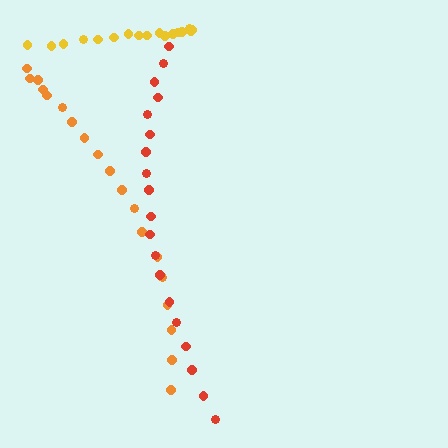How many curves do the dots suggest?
There are 3 distinct paths.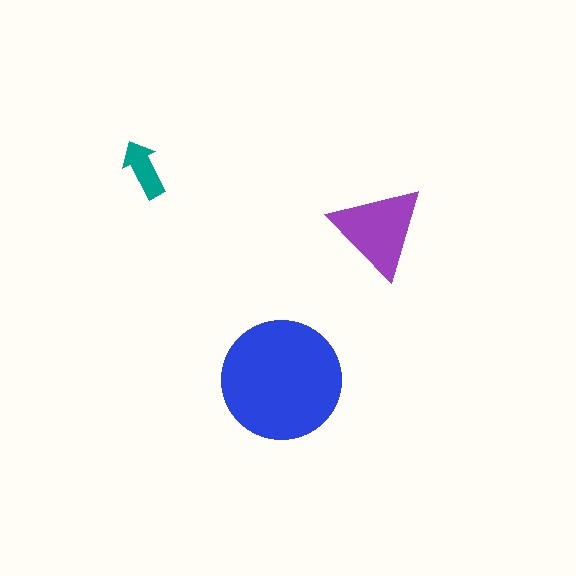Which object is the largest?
The blue circle.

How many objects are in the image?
There are 3 objects in the image.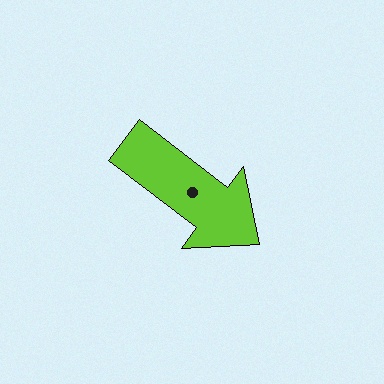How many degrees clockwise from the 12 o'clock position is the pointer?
Approximately 127 degrees.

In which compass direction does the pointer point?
Southeast.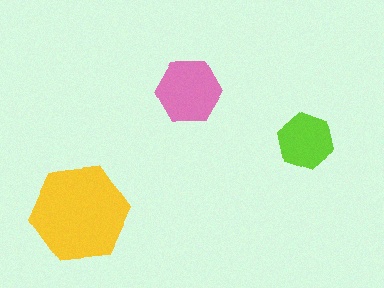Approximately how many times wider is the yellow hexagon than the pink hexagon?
About 1.5 times wider.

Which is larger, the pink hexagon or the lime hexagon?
The pink one.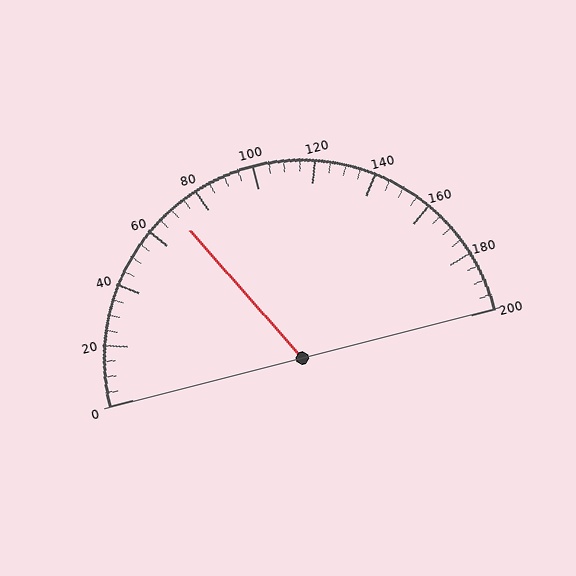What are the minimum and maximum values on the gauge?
The gauge ranges from 0 to 200.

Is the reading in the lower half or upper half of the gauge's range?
The reading is in the lower half of the range (0 to 200).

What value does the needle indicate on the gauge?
The needle indicates approximately 70.